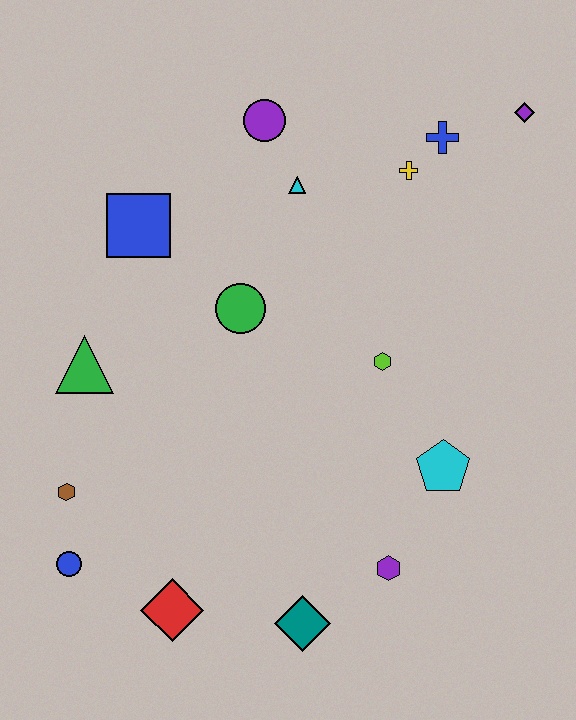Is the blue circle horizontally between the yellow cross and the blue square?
No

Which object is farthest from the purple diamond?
The blue circle is farthest from the purple diamond.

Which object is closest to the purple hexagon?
The teal diamond is closest to the purple hexagon.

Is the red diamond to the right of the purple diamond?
No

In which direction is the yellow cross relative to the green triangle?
The yellow cross is to the right of the green triangle.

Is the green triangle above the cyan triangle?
No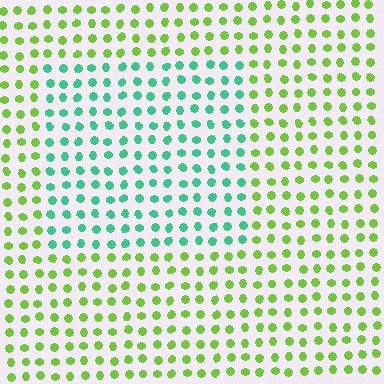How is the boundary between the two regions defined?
The boundary is defined purely by a slight shift in hue (about 56 degrees). Spacing, size, and orientation are identical on both sides.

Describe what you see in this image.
The image is filled with small lime elements in a uniform arrangement. A rectangle-shaped region is visible where the elements are tinted to a slightly different hue, forming a subtle color boundary.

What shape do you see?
I see a rectangle.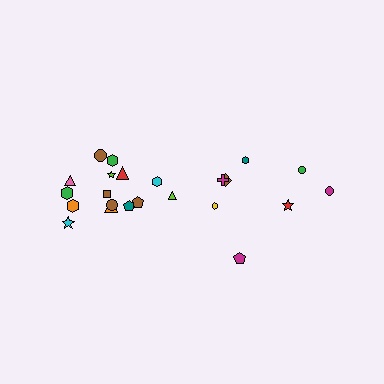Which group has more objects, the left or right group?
The left group.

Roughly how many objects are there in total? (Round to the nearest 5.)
Roughly 25 objects in total.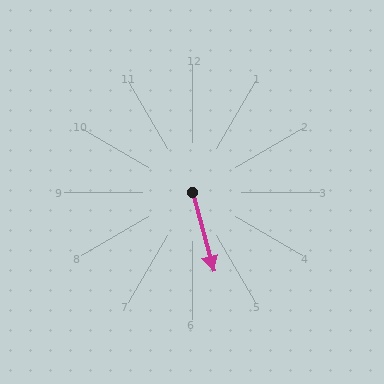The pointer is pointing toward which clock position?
Roughly 5 o'clock.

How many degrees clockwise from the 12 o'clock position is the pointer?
Approximately 165 degrees.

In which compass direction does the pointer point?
South.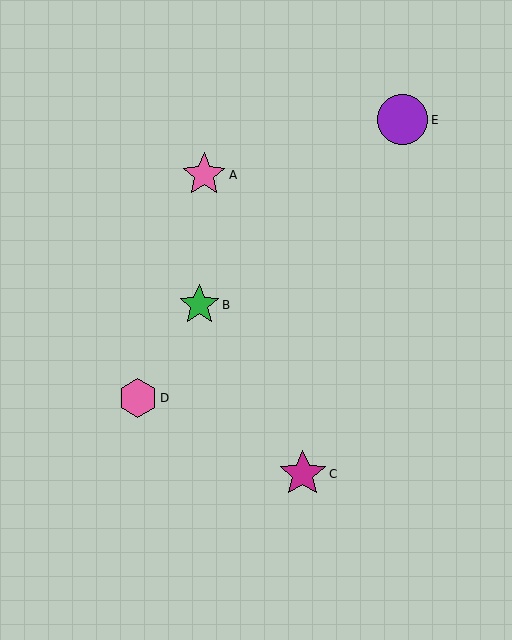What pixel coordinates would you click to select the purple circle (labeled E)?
Click at (403, 120) to select the purple circle E.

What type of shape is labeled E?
Shape E is a purple circle.